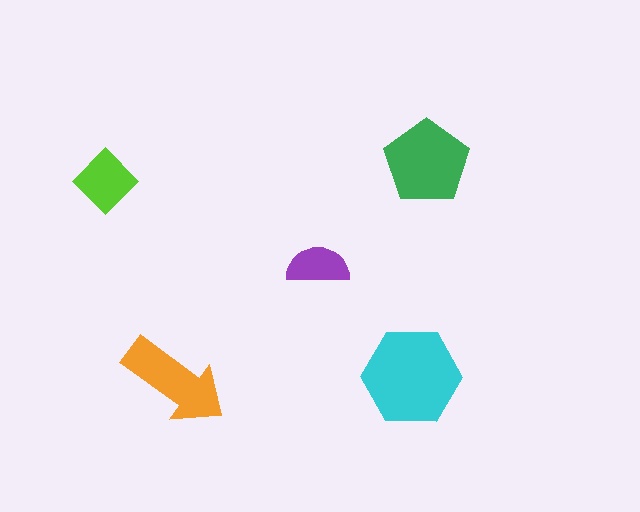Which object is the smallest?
The purple semicircle.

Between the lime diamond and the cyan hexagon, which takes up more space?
The cyan hexagon.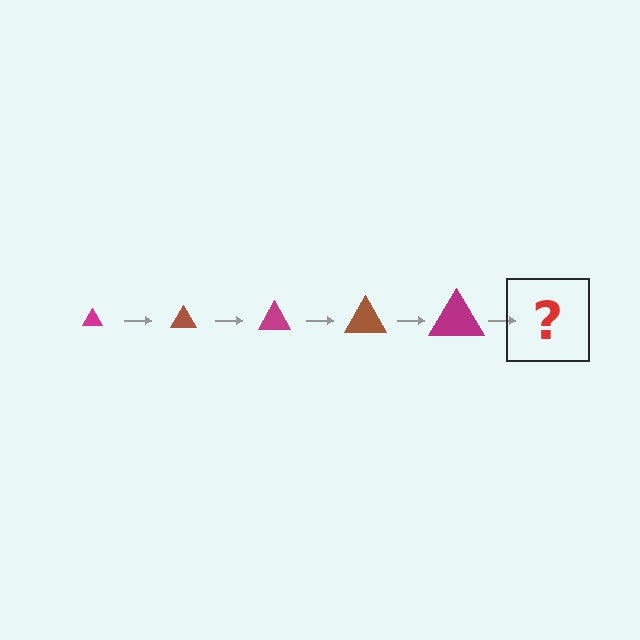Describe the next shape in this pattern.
It should be a brown triangle, larger than the previous one.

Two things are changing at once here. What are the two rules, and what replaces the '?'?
The two rules are that the triangle grows larger each step and the color cycles through magenta and brown. The '?' should be a brown triangle, larger than the previous one.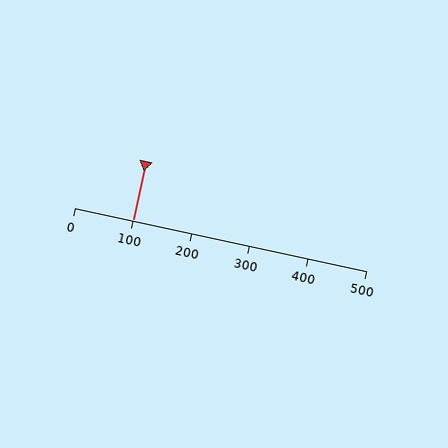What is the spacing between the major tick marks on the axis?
The major ticks are spaced 100 apart.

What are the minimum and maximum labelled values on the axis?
The axis runs from 0 to 500.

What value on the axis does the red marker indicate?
The marker indicates approximately 100.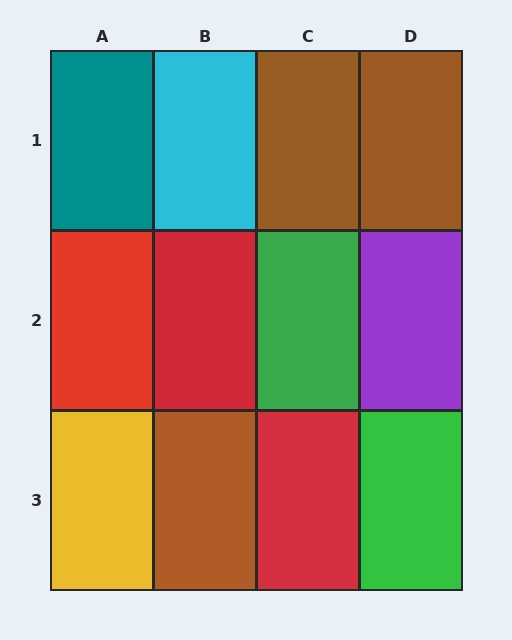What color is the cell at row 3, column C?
Red.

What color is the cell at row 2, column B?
Red.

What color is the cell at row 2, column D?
Purple.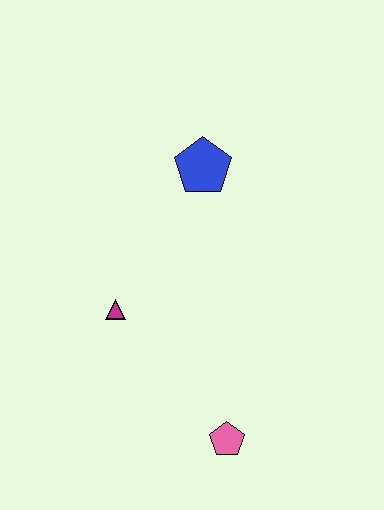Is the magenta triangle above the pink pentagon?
Yes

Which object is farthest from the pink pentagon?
The blue pentagon is farthest from the pink pentagon.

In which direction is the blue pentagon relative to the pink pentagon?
The blue pentagon is above the pink pentagon.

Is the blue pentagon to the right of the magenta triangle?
Yes